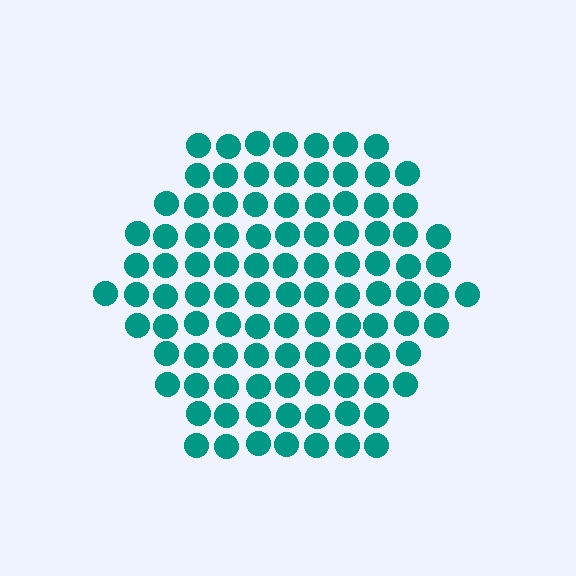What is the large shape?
The large shape is a hexagon.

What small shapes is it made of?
It is made of small circles.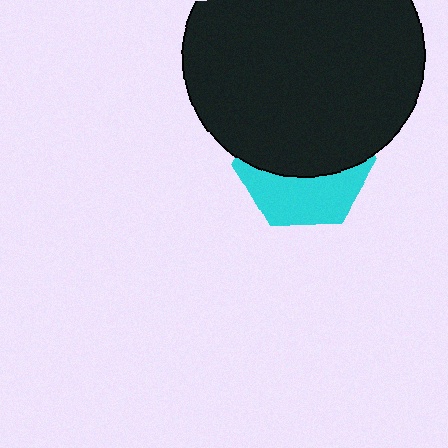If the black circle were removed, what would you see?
You would see the complete cyan hexagon.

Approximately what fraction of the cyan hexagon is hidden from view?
Roughly 60% of the cyan hexagon is hidden behind the black circle.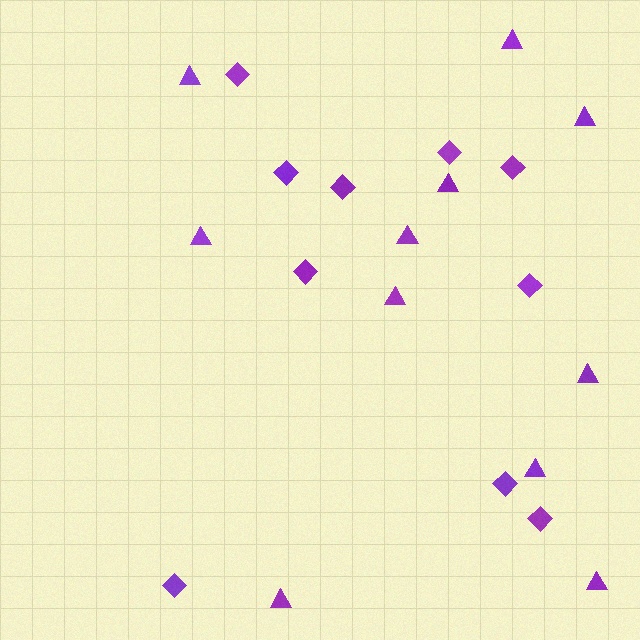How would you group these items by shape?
There are 2 groups: one group of triangles (11) and one group of diamonds (10).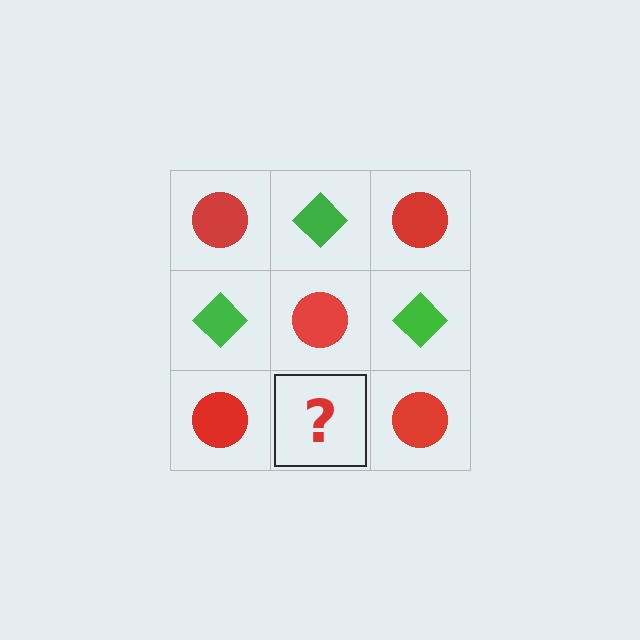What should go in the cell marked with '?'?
The missing cell should contain a green diamond.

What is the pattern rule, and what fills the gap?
The rule is that it alternates red circle and green diamond in a checkerboard pattern. The gap should be filled with a green diamond.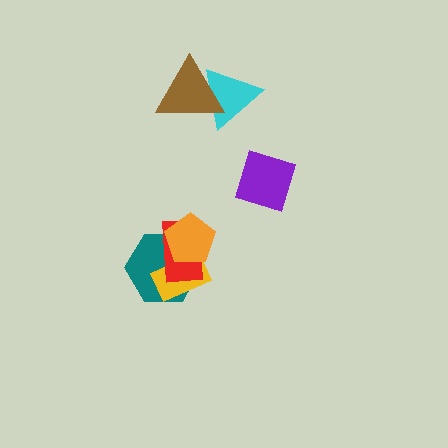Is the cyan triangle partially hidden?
Yes, it is partially covered by another shape.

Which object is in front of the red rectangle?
The orange pentagon is in front of the red rectangle.